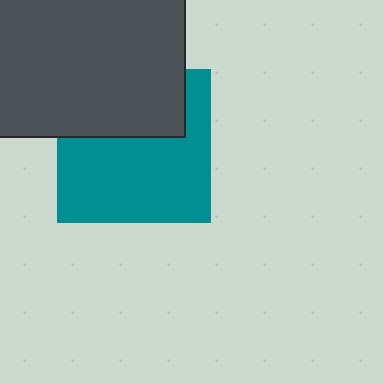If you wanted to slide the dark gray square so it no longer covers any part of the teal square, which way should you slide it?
Slide it up — that is the most direct way to separate the two shapes.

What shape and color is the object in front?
The object in front is a dark gray square.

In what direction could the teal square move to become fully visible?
The teal square could move down. That would shift it out from behind the dark gray square entirely.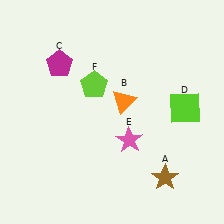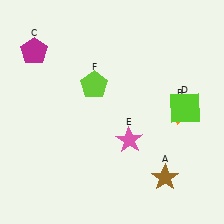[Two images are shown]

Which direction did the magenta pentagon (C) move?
The magenta pentagon (C) moved left.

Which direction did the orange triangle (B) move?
The orange triangle (B) moved right.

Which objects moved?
The objects that moved are: the orange triangle (B), the magenta pentagon (C).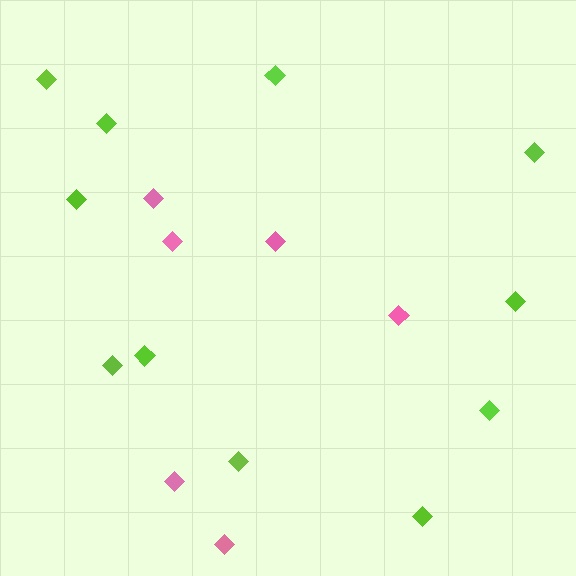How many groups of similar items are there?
There are 2 groups: one group of pink diamonds (6) and one group of lime diamonds (11).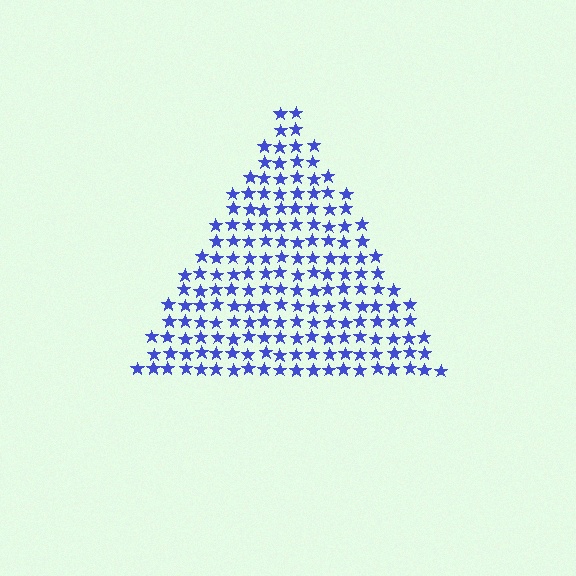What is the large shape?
The large shape is a triangle.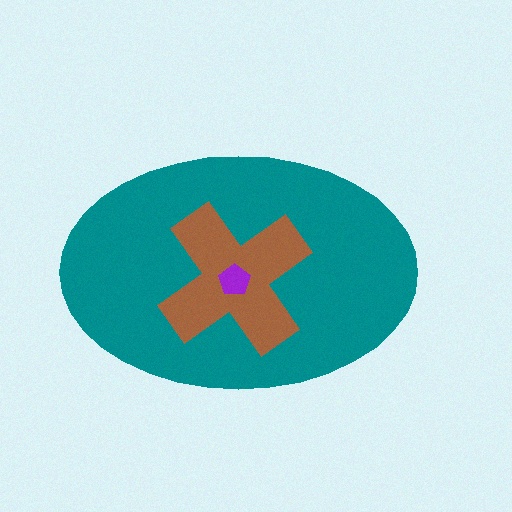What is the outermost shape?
The teal ellipse.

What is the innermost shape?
The purple pentagon.